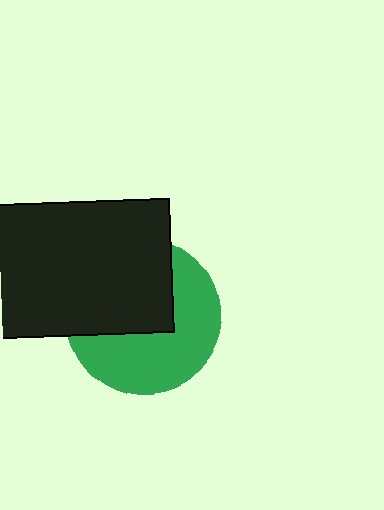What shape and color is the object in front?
The object in front is a black rectangle.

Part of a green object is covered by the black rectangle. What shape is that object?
It is a circle.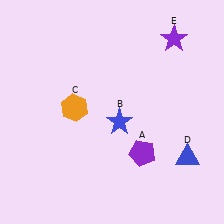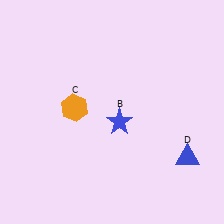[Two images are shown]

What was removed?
The purple pentagon (A), the purple star (E) were removed in Image 2.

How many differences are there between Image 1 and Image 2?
There are 2 differences between the two images.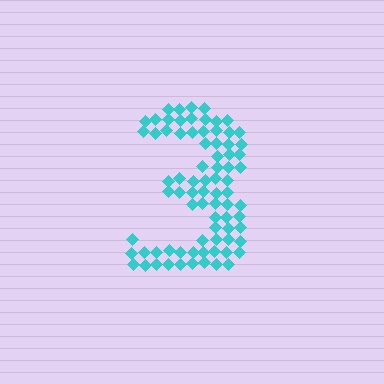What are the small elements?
The small elements are diamonds.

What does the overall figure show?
The overall figure shows the digit 3.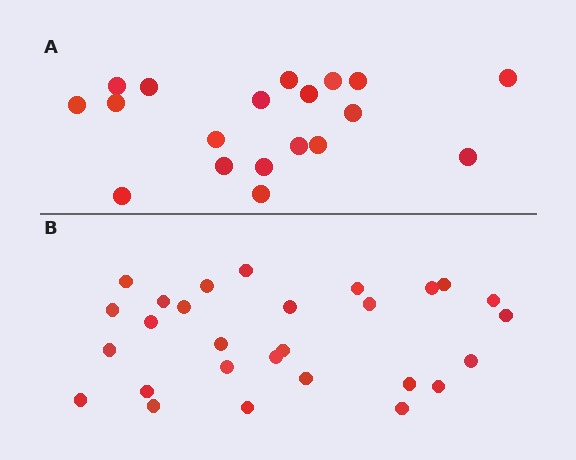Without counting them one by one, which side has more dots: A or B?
Region B (the bottom region) has more dots.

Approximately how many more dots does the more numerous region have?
Region B has roughly 8 or so more dots than region A.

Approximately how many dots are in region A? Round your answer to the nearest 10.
About 20 dots. (The exact count is 19, which rounds to 20.)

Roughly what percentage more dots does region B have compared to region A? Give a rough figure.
About 45% more.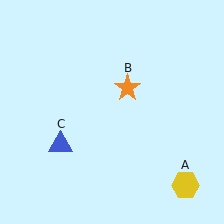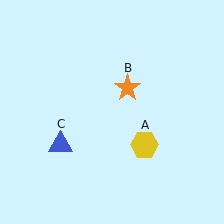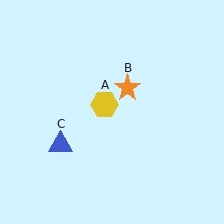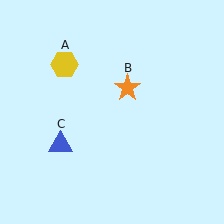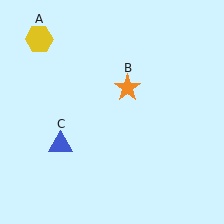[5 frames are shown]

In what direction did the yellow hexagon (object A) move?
The yellow hexagon (object A) moved up and to the left.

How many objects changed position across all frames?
1 object changed position: yellow hexagon (object A).